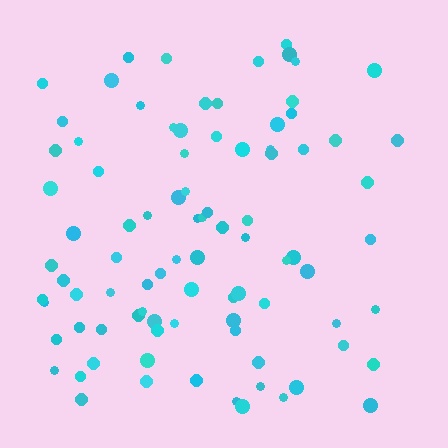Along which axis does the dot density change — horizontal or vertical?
Horizontal.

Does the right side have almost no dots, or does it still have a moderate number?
Still a moderate number, just noticeably fewer than the left.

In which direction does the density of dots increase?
From right to left, with the left side densest.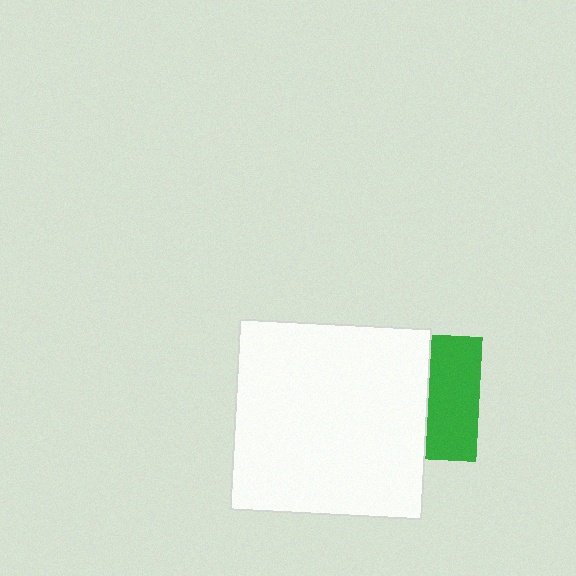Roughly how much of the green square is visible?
A small part of it is visible (roughly 41%).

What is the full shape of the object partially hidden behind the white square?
The partially hidden object is a green square.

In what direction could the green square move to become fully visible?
The green square could move right. That would shift it out from behind the white square entirely.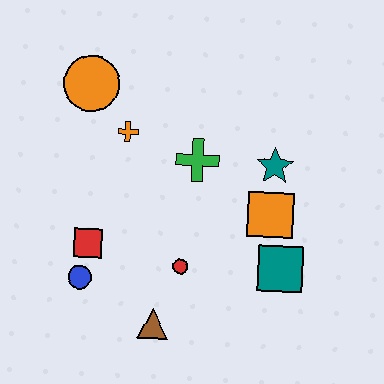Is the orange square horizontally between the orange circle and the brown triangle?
No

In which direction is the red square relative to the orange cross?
The red square is below the orange cross.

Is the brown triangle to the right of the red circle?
No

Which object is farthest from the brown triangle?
The orange circle is farthest from the brown triangle.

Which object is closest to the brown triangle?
The red circle is closest to the brown triangle.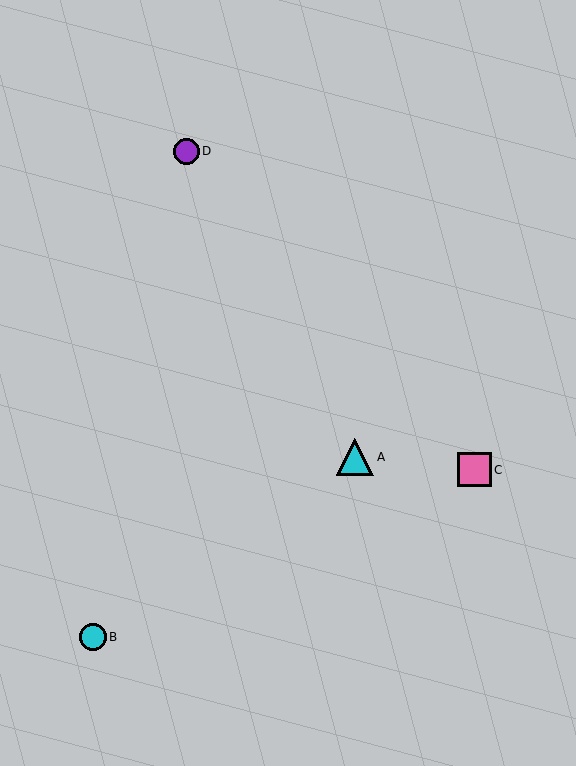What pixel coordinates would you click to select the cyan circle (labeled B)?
Click at (93, 637) to select the cyan circle B.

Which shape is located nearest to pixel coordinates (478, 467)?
The pink square (labeled C) at (474, 470) is nearest to that location.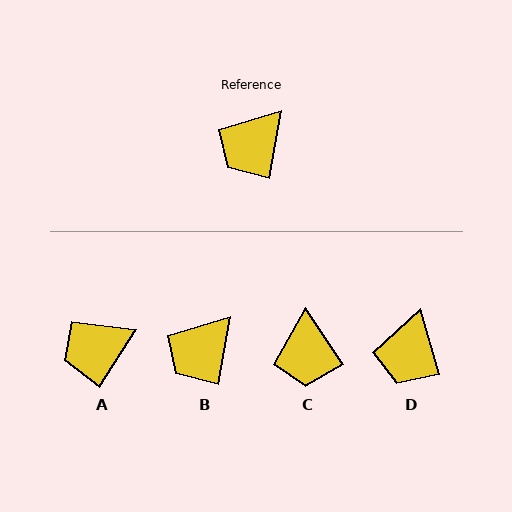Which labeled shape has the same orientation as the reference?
B.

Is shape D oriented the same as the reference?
No, it is off by about 26 degrees.